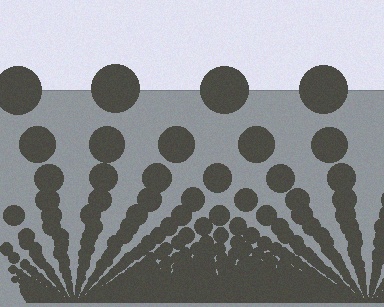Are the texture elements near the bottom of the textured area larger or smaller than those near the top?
Smaller. The gradient is inverted — elements near the bottom are smaller and denser.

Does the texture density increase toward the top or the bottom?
Density increases toward the bottom.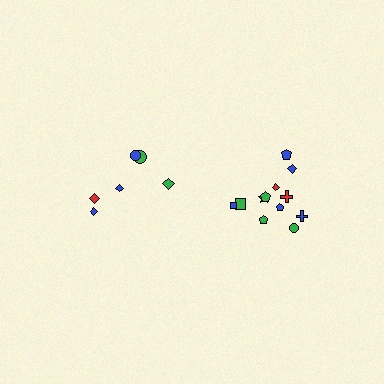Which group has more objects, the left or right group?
The right group.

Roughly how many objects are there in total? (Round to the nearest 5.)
Roughly 20 objects in total.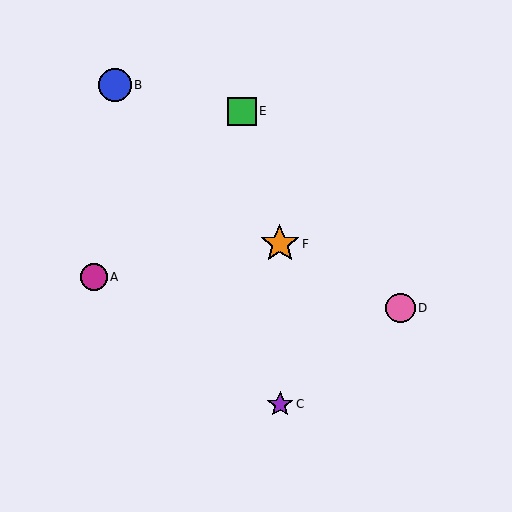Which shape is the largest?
The orange star (labeled F) is the largest.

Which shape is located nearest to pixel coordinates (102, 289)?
The magenta circle (labeled A) at (94, 277) is nearest to that location.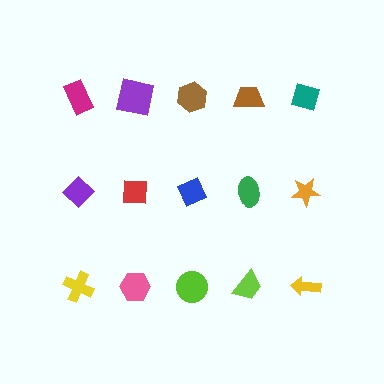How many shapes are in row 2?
5 shapes.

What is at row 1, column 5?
A teal diamond.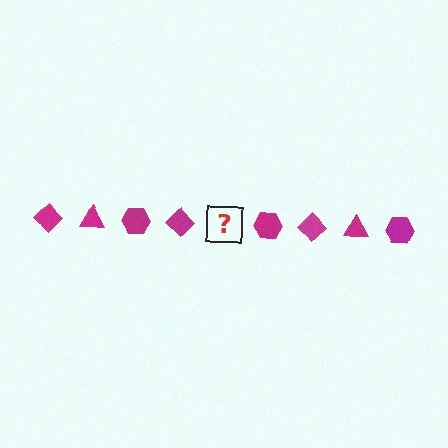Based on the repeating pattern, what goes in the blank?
The blank should be a magenta triangle.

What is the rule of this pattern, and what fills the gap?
The rule is that the pattern cycles through diamond, triangle, hexagon shapes in magenta. The gap should be filled with a magenta triangle.